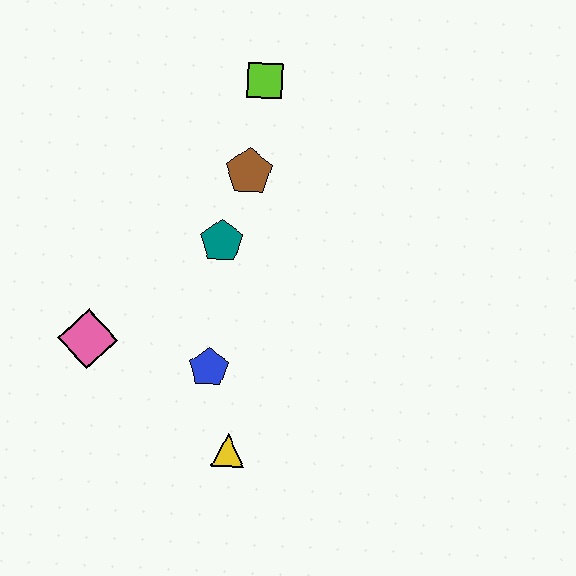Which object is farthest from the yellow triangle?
The lime square is farthest from the yellow triangle.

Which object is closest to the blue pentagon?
The yellow triangle is closest to the blue pentagon.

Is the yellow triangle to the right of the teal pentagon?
Yes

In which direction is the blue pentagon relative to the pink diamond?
The blue pentagon is to the right of the pink diamond.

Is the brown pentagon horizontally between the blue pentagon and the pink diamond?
No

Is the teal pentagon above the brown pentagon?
No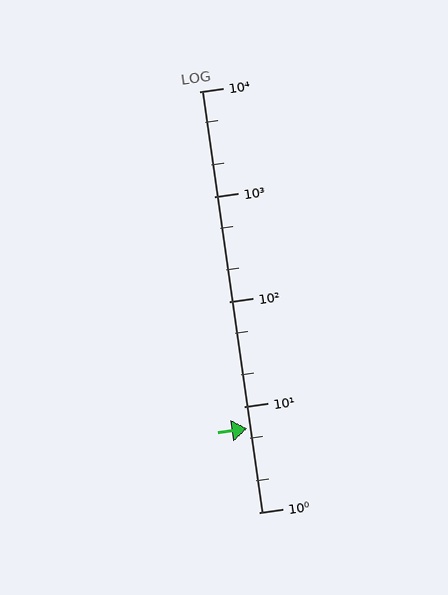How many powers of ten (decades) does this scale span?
The scale spans 4 decades, from 1 to 10000.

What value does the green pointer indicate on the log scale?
The pointer indicates approximately 6.3.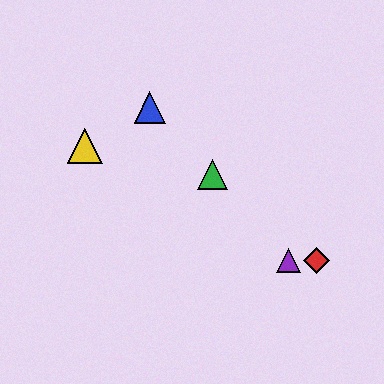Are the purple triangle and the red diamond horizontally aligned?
Yes, both are at y≈261.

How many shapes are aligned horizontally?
2 shapes (the red diamond, the purple triangle) are aligned horizontally.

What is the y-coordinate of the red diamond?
The red diamond is at y≈261.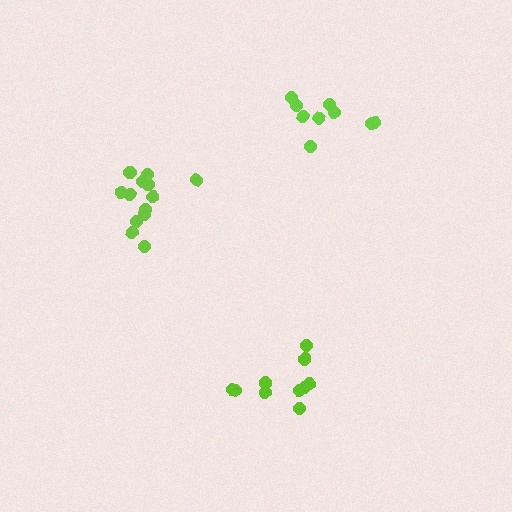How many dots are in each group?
Group 1: 9 dots, Group 2: 11 dots, Group 3: 13 dots (33 total).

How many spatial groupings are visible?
There are 3 spatial groupings.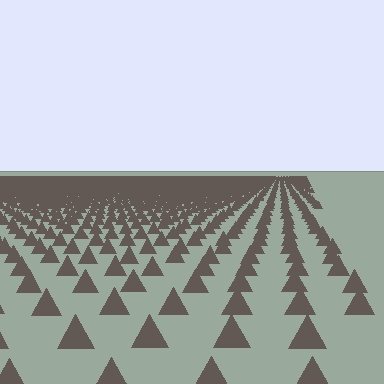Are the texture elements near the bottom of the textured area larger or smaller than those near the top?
Larger. Near the bottom, elements are closer to the viewer and appear at a bigger on-screen size.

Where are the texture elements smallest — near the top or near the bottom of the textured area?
Near the top.